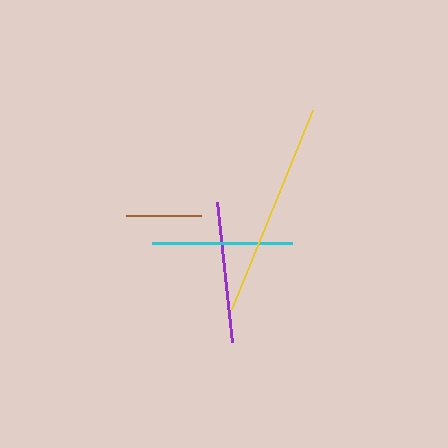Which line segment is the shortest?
The brown line is the shortest at approximately 76 pixels.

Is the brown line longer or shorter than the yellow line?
The yellow line is longer than the brown line.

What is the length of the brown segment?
The brown segment is approximately 76 pixels long.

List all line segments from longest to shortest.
From longest to shortest: yellow, purple, cyan, brown.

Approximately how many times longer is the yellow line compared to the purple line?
The yellow line is approximately 1.5 times the length of the purple line.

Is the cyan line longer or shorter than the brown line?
The cyan line is longer than the brown line.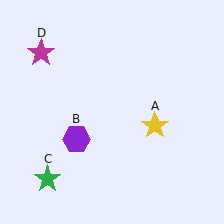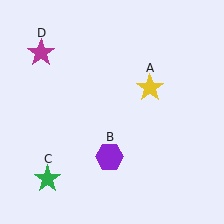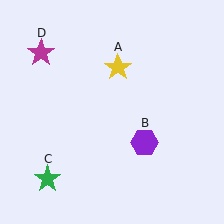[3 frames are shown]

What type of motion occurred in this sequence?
The yellow star (object A), purple hexagon (object B) rotated counterclockwise around the center of the scene.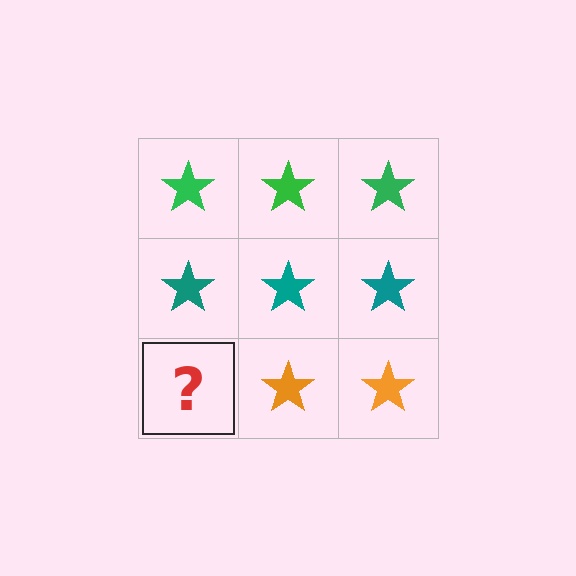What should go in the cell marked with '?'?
The missing cell should contain an orange star.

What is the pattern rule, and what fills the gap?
The rule is that each row has a consistent color. The gap should be filled with an orange star.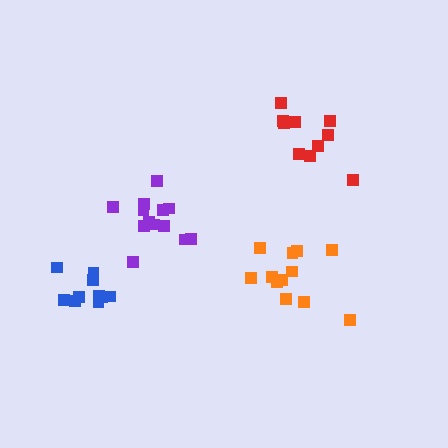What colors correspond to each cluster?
The clusters are colored: purple, orange, red, blue.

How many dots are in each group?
Group 1: 13 dots, Group 2: 12 dots, Group 3: 10 dots, Group 4: 10 dots (45 total).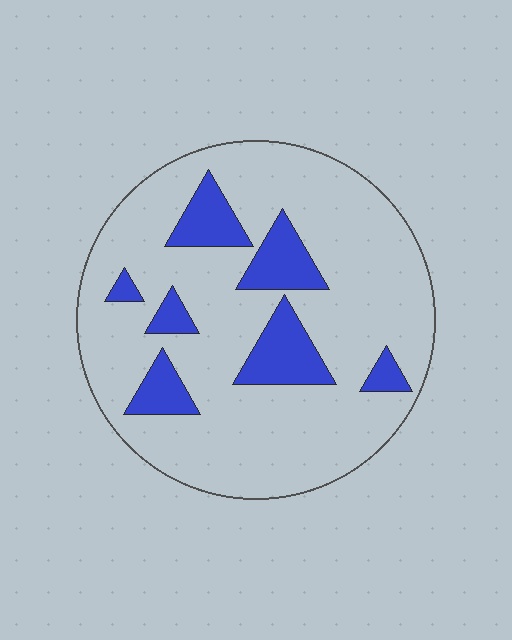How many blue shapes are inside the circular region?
7.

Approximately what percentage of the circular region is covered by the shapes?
Approximately 20%.